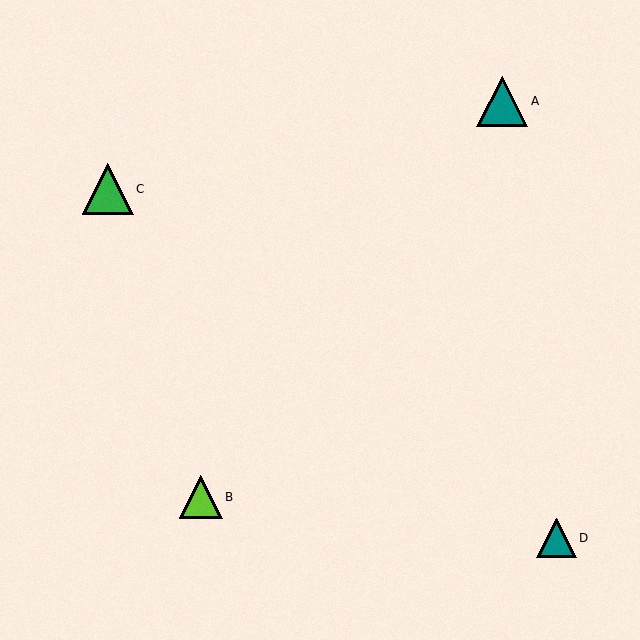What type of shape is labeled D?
Shape D is a teal triangle.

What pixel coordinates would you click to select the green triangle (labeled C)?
Click at (108, 189) to select the green triangle C.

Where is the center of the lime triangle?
The center of the lime triangle is at (201, 497).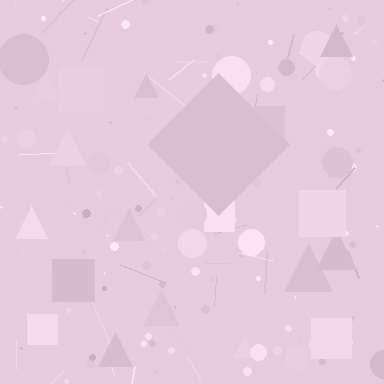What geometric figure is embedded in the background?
A diamond is embedded in the background.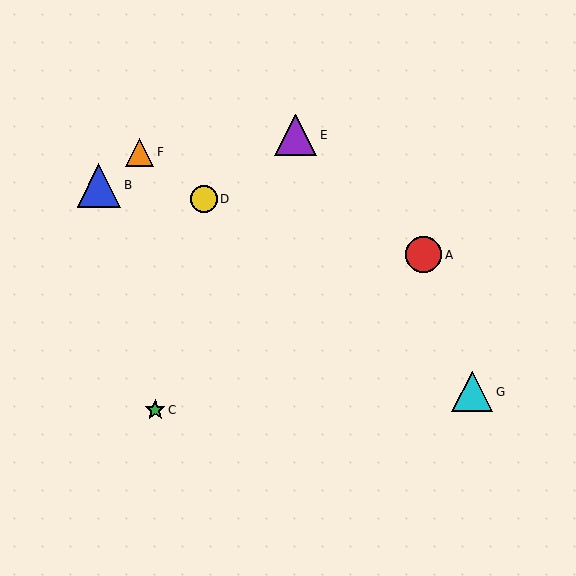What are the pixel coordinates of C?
Object C is at (155, 410).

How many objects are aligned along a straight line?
3 objects (D, F, G) are aligned along a straight line.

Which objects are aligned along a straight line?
Objects D, F, G are aligned along a straight line.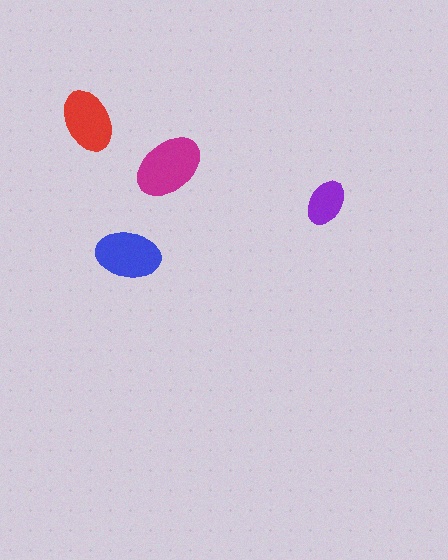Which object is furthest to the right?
The purple ellipse is rightmost.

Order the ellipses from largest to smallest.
the magenta one, the blue one, the red one, the purple one.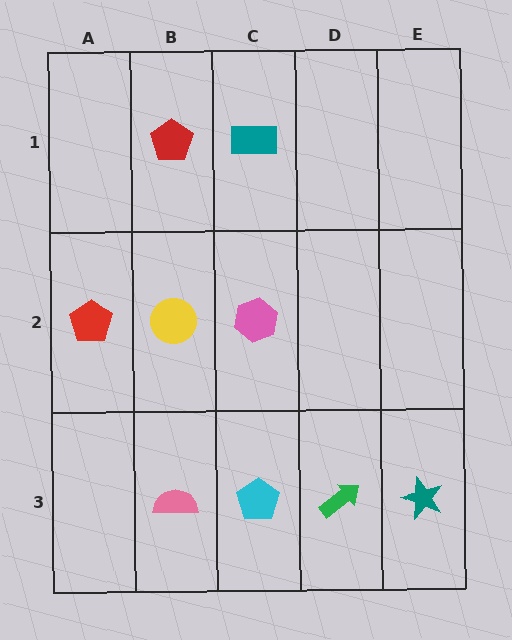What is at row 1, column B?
A red pentagon.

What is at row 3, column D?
A green arrow.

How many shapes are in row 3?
4 shapes.